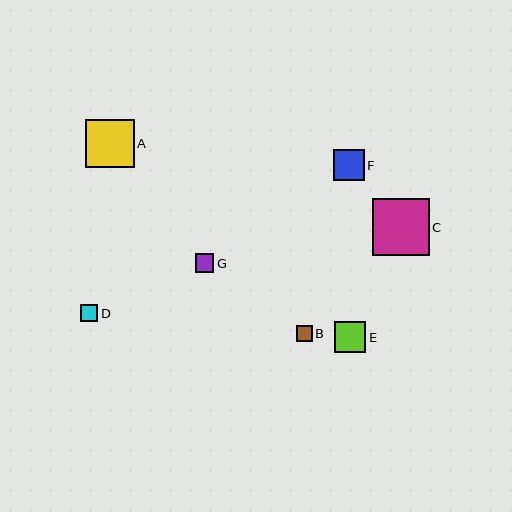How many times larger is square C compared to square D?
Square C is approximately 3.3 times the size of square D.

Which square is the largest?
Square C is the largest with a size of approximately 57 pixels.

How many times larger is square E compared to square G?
Square E is approximately 1.7 times the size of square G.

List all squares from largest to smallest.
From largest to smallest: C, A, F, E, G, D, B.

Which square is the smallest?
Square B is the smallest with a size of approximately 16 pixels.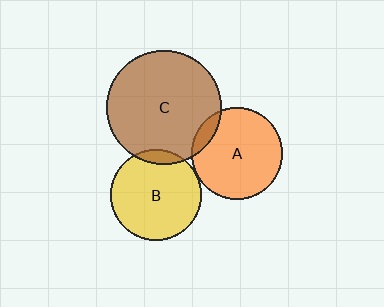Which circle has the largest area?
Circle C (brown).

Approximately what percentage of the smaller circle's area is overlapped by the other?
Approximately 10%.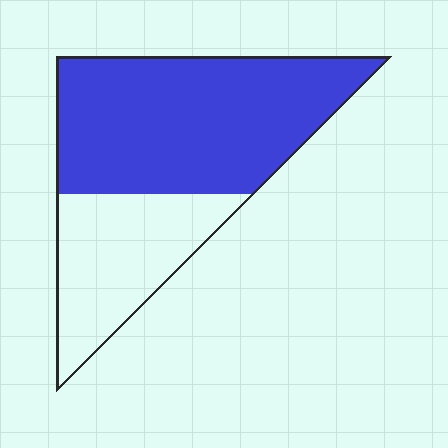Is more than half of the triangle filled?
Yes.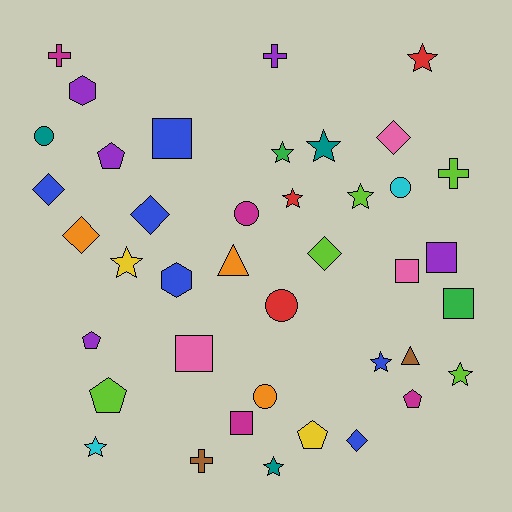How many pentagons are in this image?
There are 5 pentagons.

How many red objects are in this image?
There are 3 red objects.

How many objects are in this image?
There are 40 objects.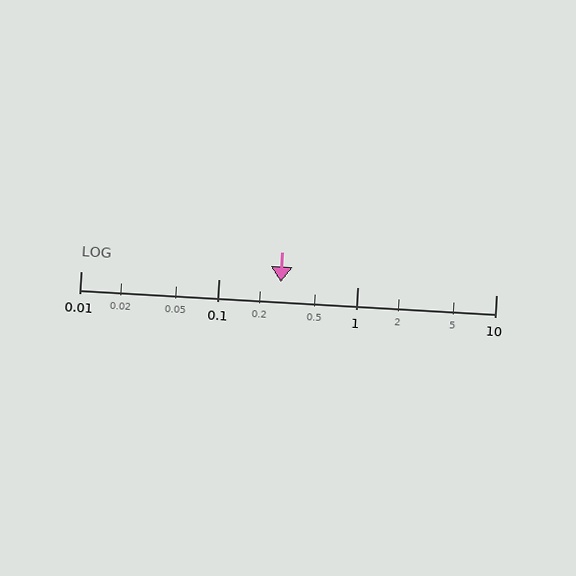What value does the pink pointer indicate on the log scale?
The pointer indicates approximately 0.28.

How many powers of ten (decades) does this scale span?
The scale spans 3 decades, from 0.01 to 10.